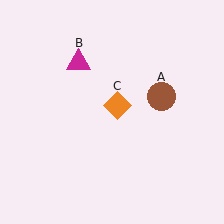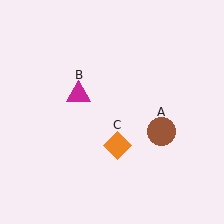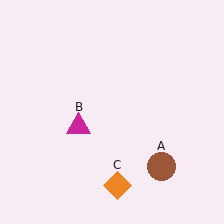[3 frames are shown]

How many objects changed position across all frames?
3 objects changed position: brown circle (object A), magenta triangle (object B), orange diamond (object C).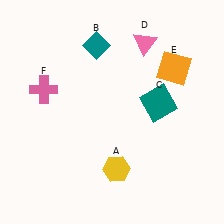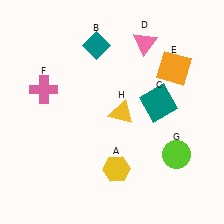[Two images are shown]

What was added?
A lime circle (G), a yellow triangle (H) were added in Image 2.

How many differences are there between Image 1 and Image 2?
There are 2 differences between the two images.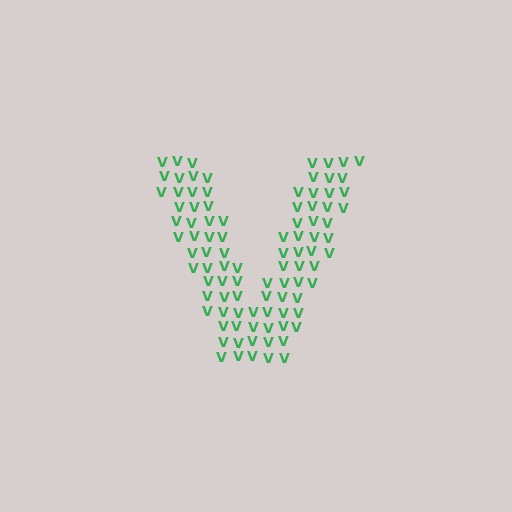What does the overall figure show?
The overall figure shows the letter V.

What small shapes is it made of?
It is made of small letter V's.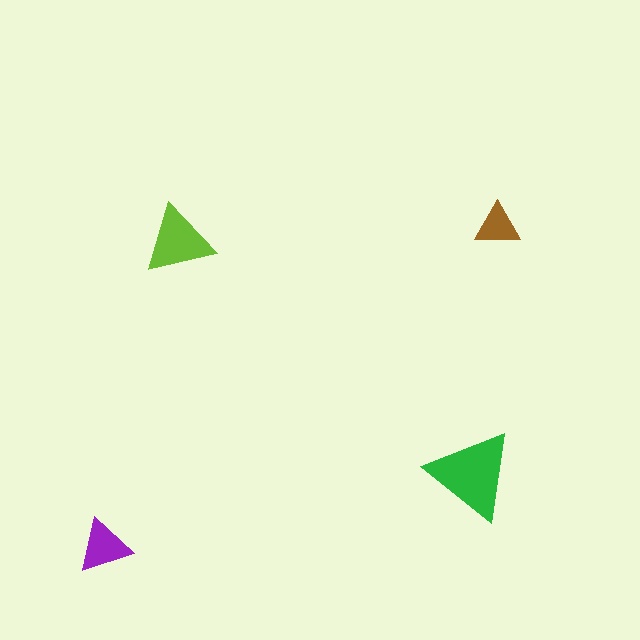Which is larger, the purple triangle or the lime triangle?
The lime one.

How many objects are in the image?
There are 4 objects in the image.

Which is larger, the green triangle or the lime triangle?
The green one.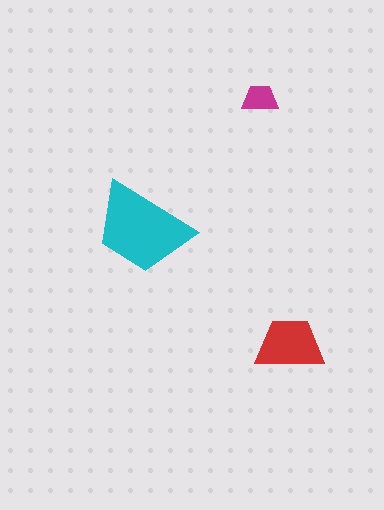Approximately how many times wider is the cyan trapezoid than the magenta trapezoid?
About 3 times wider.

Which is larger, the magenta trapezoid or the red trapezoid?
The red one.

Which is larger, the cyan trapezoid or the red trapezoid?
The cyan one.